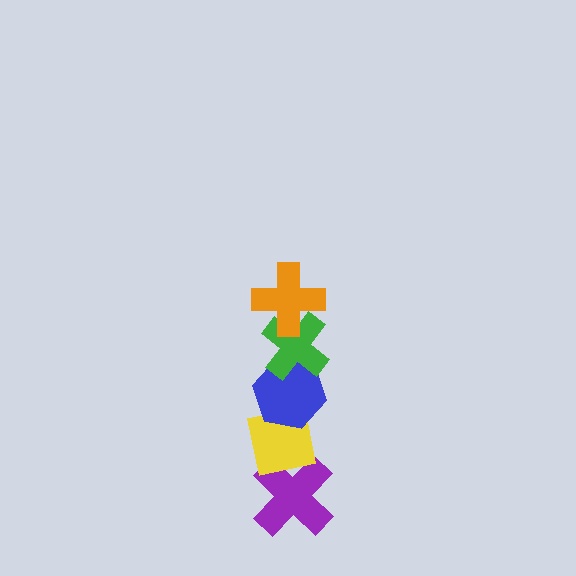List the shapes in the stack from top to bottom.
From top to bottom: the orange cross, the green cross, the blue hexagon, the yellow square, the purple cross.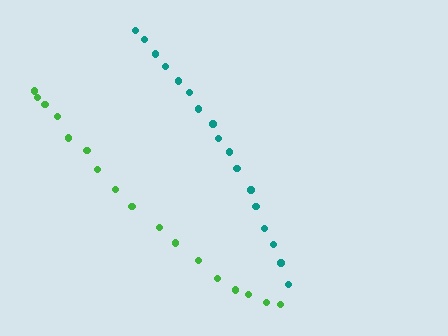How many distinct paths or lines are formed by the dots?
There are 2 distinct paths.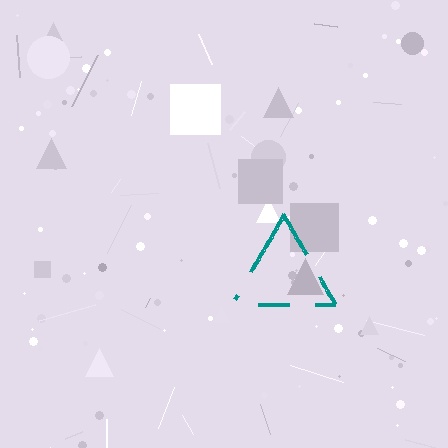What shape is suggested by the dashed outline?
The dashed outline suggests a triangle.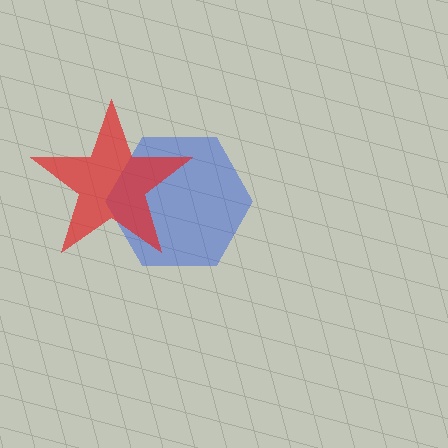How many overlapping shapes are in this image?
There are 2 overlapping shapes in the image.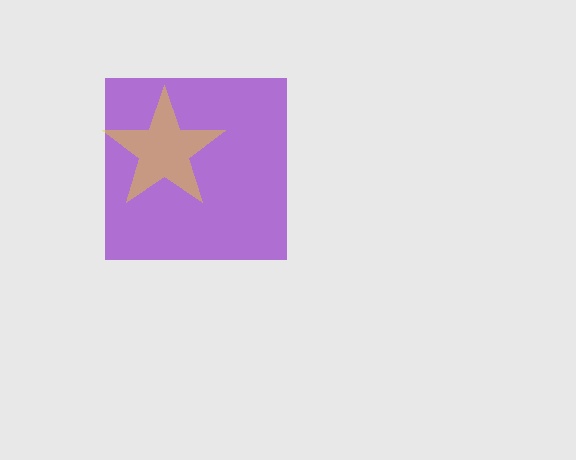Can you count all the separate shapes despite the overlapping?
Yes, there are 2 separate shapes.